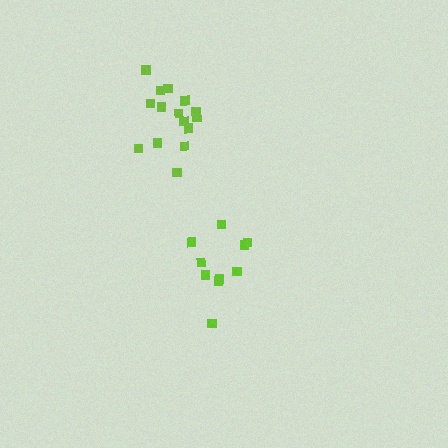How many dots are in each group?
Group 1: 15 dots, Group 2: 10 dots (25 total).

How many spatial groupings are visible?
There are 2 spatial groupings.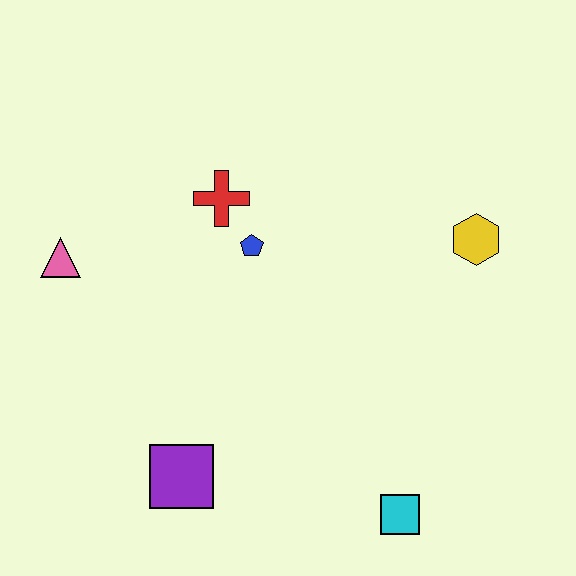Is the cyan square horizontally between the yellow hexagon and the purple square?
Yes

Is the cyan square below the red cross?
Yes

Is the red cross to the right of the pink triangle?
Yes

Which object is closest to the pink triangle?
The red cross is closest to the pink triangle.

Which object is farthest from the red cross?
The cyan square is farthest from the red cross.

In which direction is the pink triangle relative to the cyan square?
The pink triangle is to the left of the cyan square.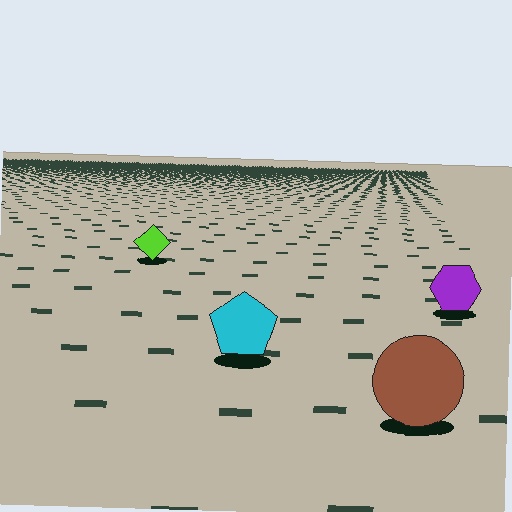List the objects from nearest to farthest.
From nearest to farthest: the brown circle, the cyan pentagon, the purple hexagon, the lime diamond.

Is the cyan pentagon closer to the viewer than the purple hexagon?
Yes. The cyan pentagon is closer — you can tell from the texture gradient: the ground texture is coarser near it.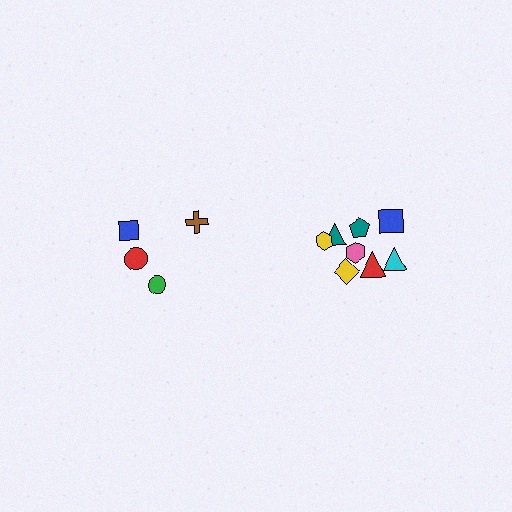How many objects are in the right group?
There are 8 objects.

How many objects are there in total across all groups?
There are 12 objects.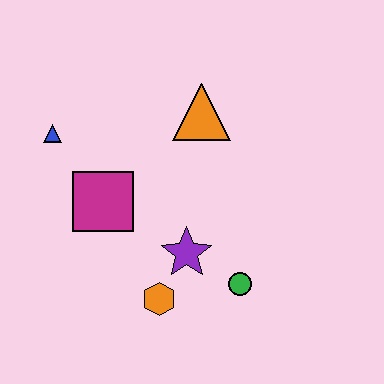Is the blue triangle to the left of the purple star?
Yes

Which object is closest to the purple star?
The orange hexagon is closest to the purple star.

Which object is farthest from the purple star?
The blue triangle is farthest from the purple star.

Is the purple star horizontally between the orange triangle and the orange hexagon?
Yes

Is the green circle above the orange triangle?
No